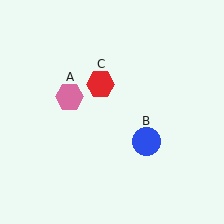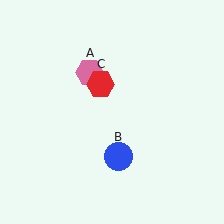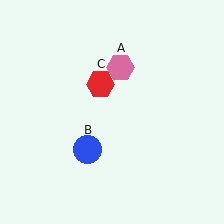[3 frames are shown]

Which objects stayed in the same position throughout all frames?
Red hexagon (object C) remained stationary.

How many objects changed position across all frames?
2 objects changed position: pink hexagon (object A), blue circle (object B).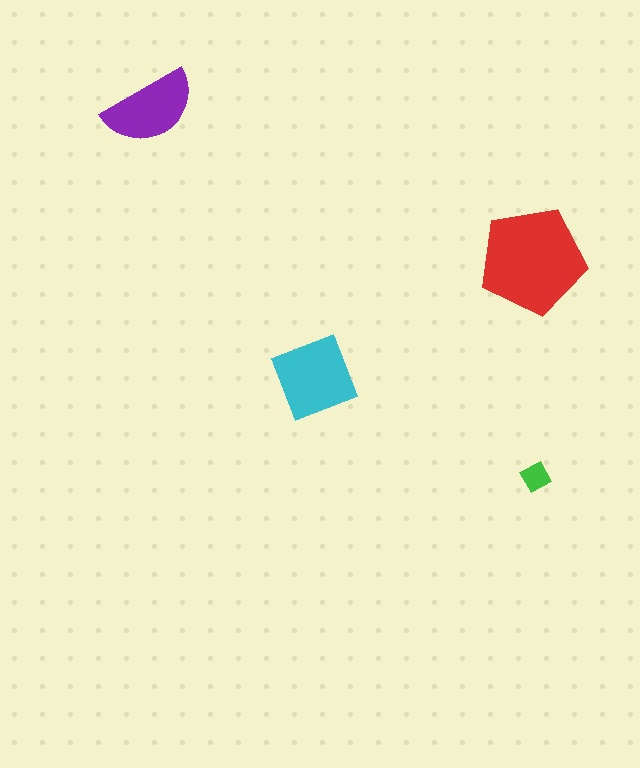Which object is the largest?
The red pentagon.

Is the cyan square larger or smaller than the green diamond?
Larger.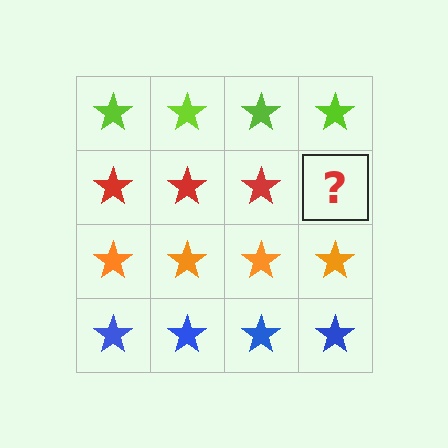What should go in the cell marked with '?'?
The missing cell should contain a red star.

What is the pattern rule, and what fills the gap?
The rule is that each row has a consistent color. The gap should be filled with a red star.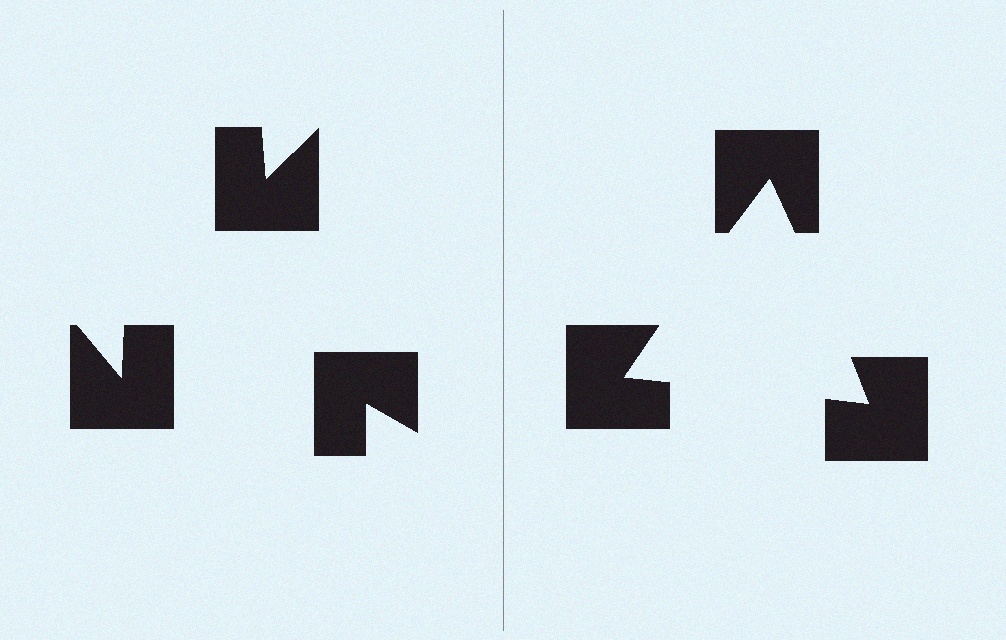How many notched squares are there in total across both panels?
6 — 3 on each side.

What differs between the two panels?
The notched squares are positioned identically on both sides; only the wedge orientations differ. On the right they align to a triangle; on the left they are misaligned.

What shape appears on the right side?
An illusory triangle.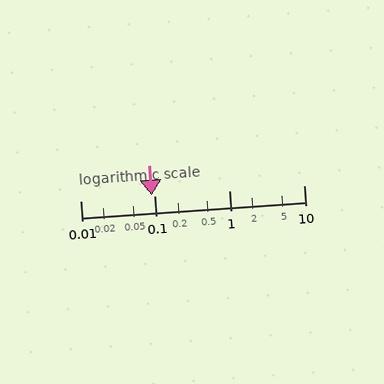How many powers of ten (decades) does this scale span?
The scale spans 3 decades, from 0.01 to 10.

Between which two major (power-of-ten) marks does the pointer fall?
The pointer is between 0.01 and 0.1.